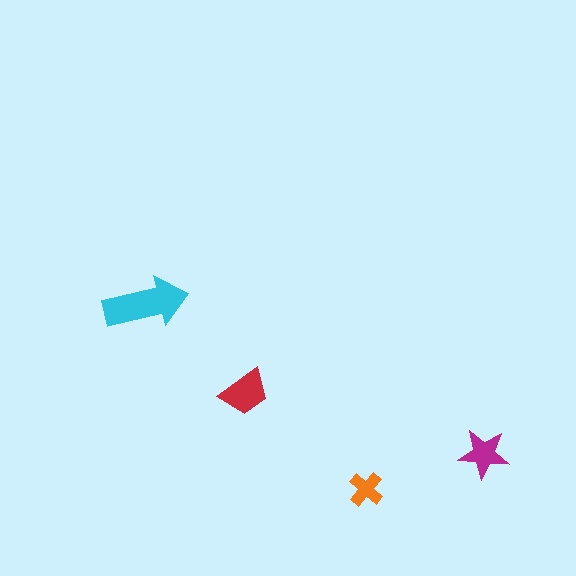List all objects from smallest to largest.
The orange cross, the magenta star, the red trapezoid, the cyan arrow.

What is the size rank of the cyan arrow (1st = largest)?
1st.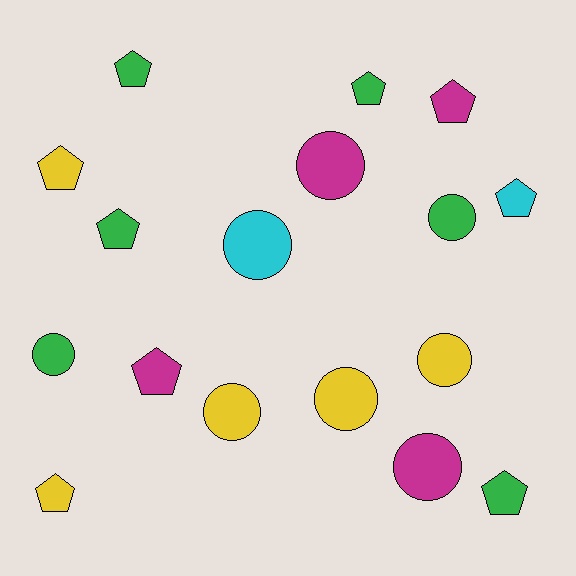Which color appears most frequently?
Green, with 6 objects.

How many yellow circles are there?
There are 3 yellow circles.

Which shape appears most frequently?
Pentagon, with 9 objects.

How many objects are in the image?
There are 17 objects.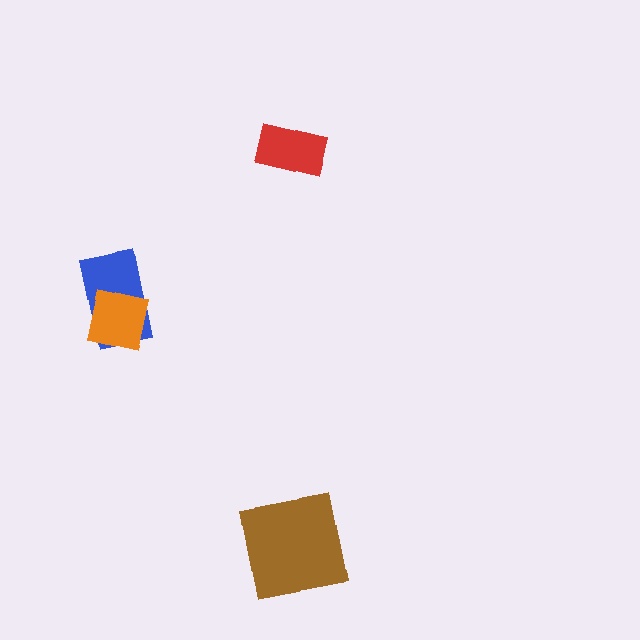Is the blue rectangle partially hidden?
Yes, it is partially covered by another shape.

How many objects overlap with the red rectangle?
0 objects overlap with the red rectangle.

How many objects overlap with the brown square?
0 objects overlap with the brown square.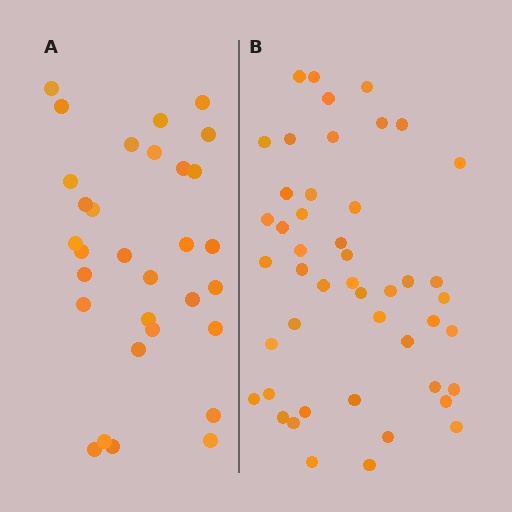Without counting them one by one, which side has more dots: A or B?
Region B (the right region) has more dots.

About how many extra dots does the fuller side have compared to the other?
Region B has approximately 15 more dots than region A.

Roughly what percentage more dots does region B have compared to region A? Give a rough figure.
About 50% more.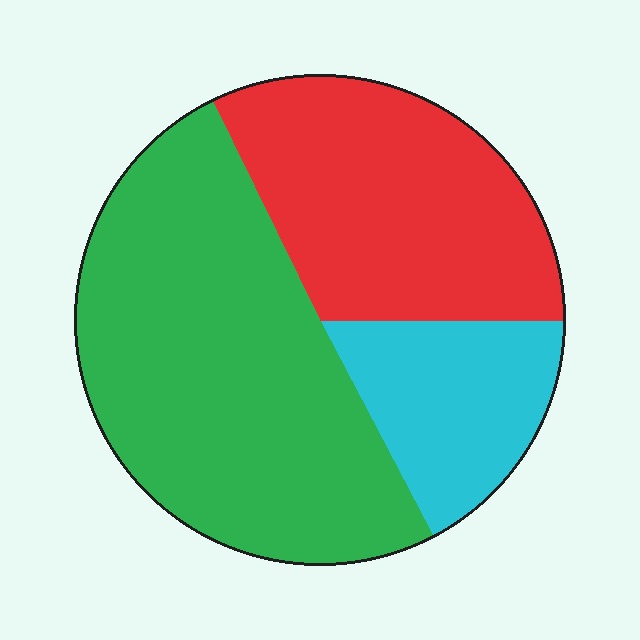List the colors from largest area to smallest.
From largest to smallest: green, red, cyan.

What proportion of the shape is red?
Red covers 32% of the shape.